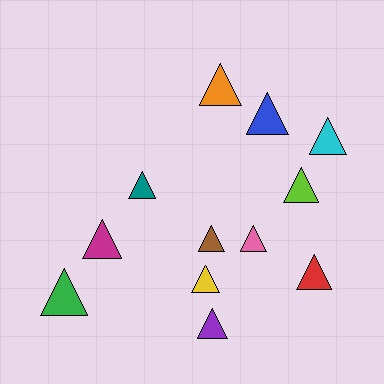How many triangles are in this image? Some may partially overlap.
There are 12 triangles.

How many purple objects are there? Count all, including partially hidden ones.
There is 1 purple object.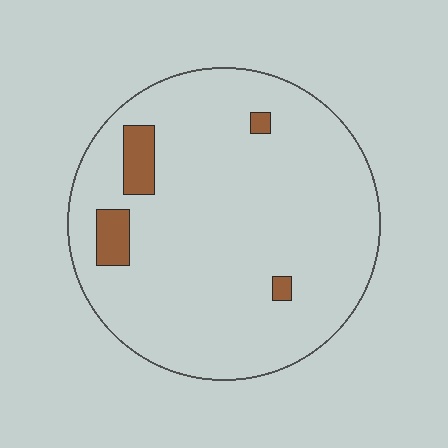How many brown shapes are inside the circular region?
4.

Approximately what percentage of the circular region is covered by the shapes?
Approximately 5%.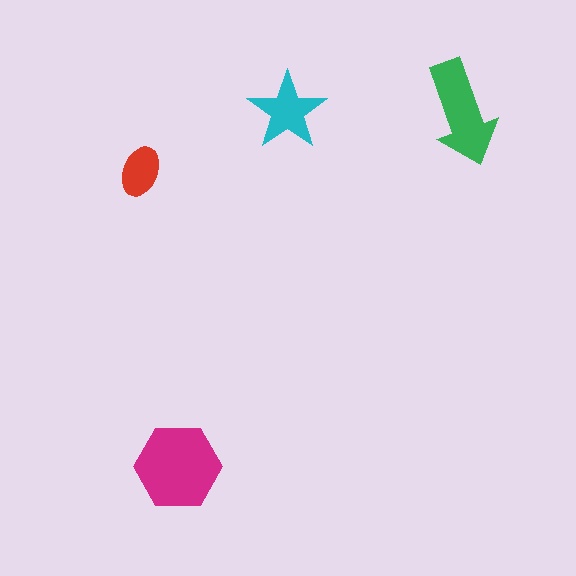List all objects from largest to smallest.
The magenta hexagon, the green arrow, the cyan star, the red ellipse.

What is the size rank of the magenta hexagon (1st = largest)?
1st.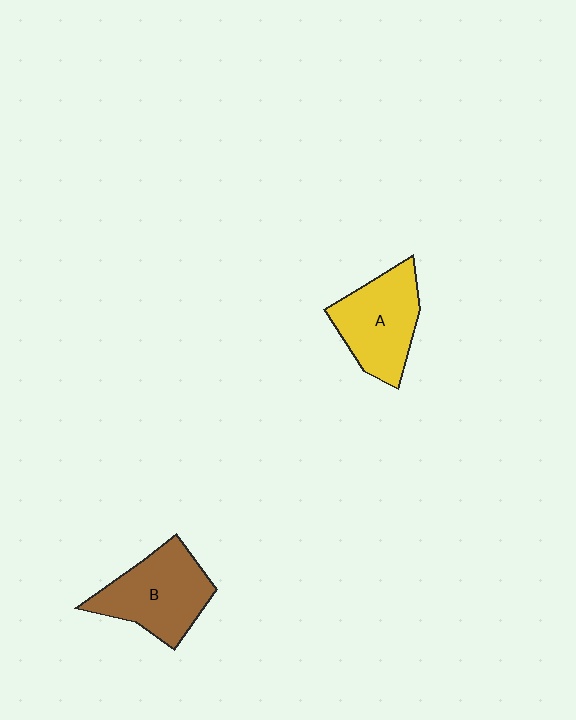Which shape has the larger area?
Shape B (brown).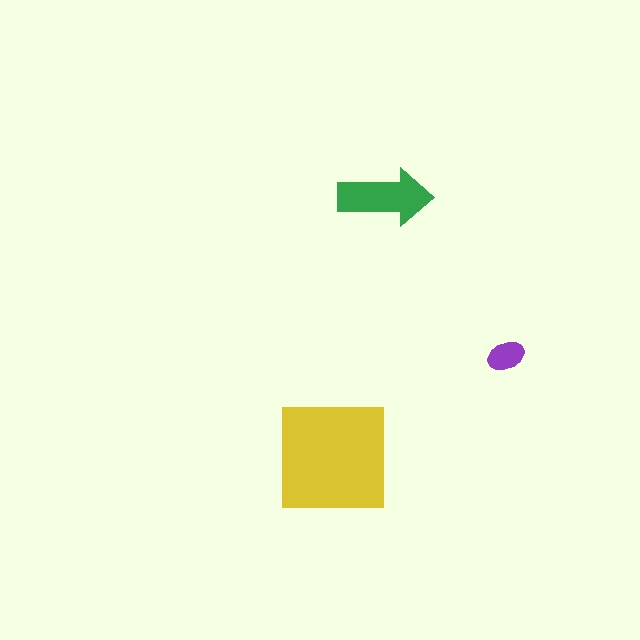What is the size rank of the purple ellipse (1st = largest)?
3rd.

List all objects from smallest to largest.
The purple ellipse, the green arrow, the yellow square.